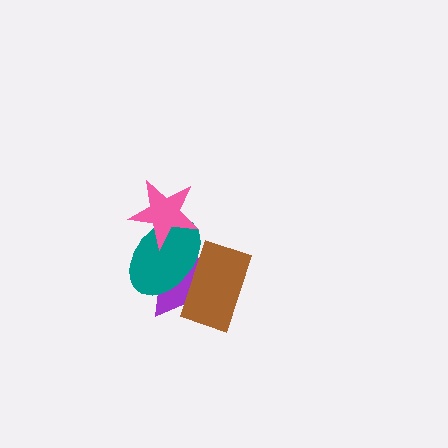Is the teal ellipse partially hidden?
Yes, it is partially covered by another shape.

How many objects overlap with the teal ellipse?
3 objects overlap with the teal ellipse.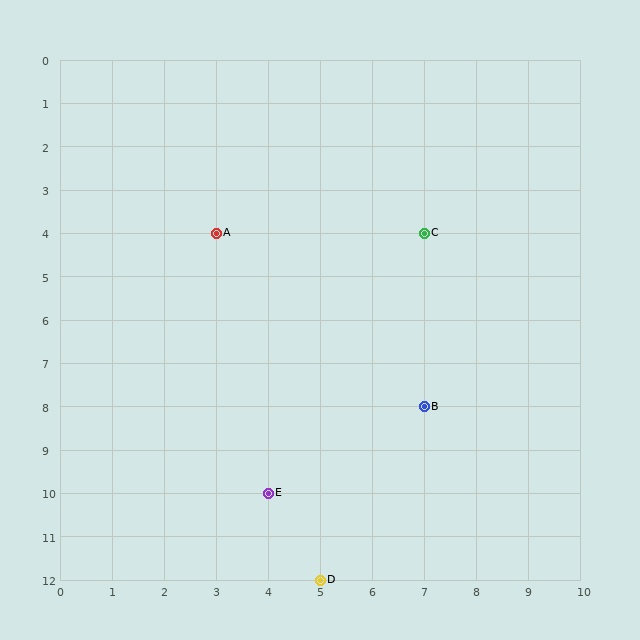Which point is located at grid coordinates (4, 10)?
Point E is at (4, 10).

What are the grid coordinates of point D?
Point D is at grid coordinates (5, 12).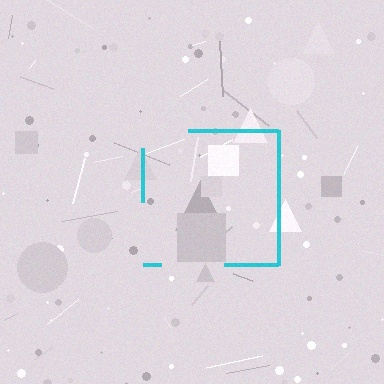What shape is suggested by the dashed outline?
The dashed outline suggests a square.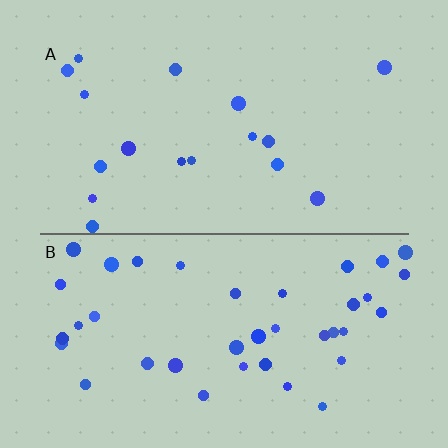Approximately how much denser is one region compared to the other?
Approximately 2.3× — region B over region A.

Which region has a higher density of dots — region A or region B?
B (the bottom).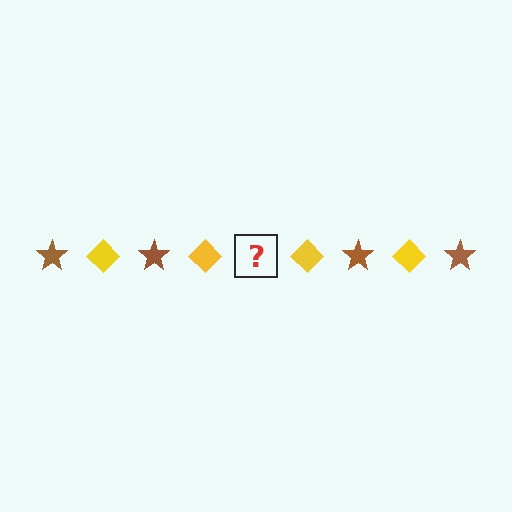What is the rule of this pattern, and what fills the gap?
The rule is that the pattern alternates between brown star and yellow diamond. The gap should be filled with a brown star.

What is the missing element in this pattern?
The missing element is a brown star.